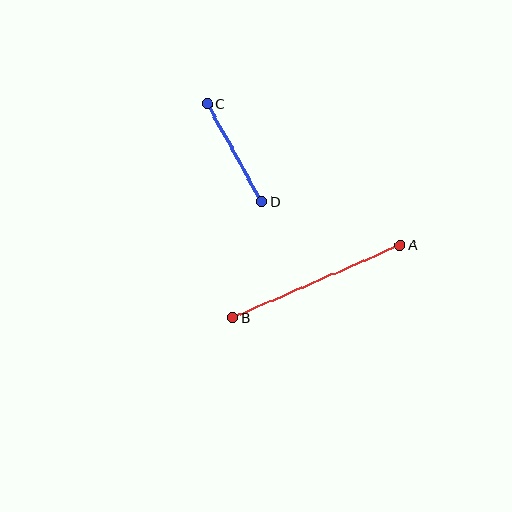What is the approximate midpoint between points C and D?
The midpoint is at approximately (234, 152) pixels.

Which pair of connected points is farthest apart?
Points A and B are farthest apart.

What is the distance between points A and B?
The distance is approximately 182 pixels.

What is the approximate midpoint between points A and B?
The midpoint is at approximately (316, 281) pixels.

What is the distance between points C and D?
The distance is approximately 112 pixels.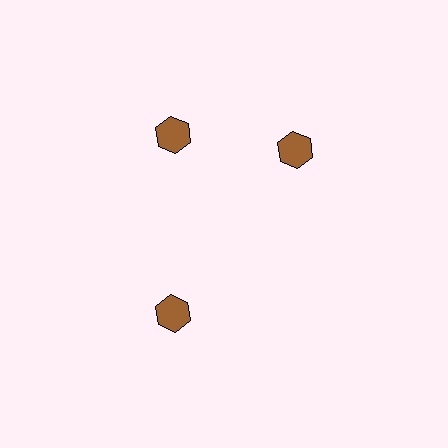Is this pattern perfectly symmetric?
No. The 3 brown hexagons are arranged in a ring, but one element near the 3 o'clock position is rotated out of alignment along the ring, breaking the 3-fold rotational symmetry.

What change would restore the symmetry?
The symmetry would be restored by rotating it back into even spacing with its neighbors so that all 3 hexagons sit at equal angles and equal distance from the center.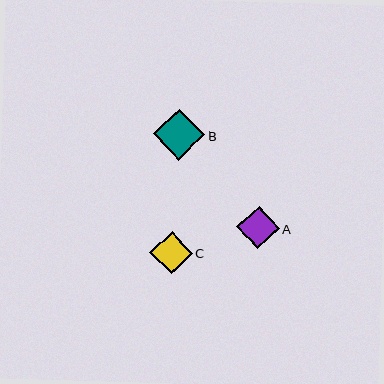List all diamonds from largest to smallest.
From largest to smallest: B, C, A.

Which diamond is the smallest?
Diamond A is the smallest with a size of approximately 42 pixels.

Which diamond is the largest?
Diamond B is the largest with a size of approximately 51 pixels.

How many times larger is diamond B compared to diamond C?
Diamond B is approximately 1.2 times the size of diamond C.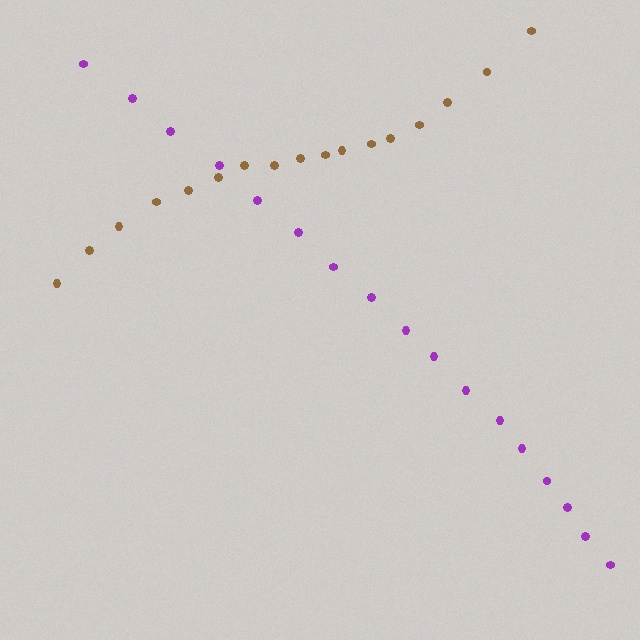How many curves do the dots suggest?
There are 2 distinct paths.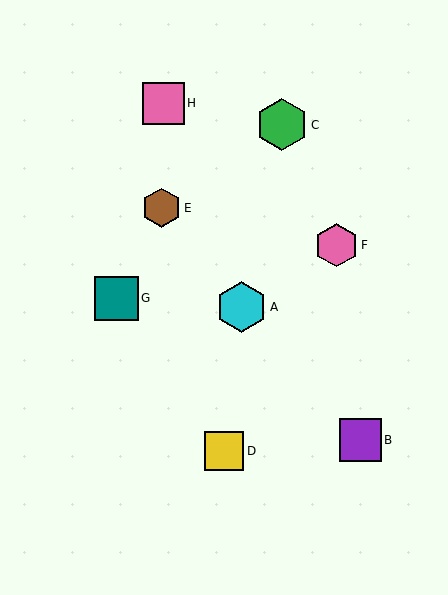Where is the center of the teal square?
The center of the teal square is at (116, 298).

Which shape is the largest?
The green hexagon (labeled C) is the largest.